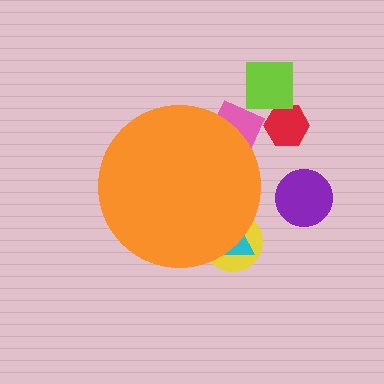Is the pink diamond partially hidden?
Yes, the pink diamond is partially hidden behind the orange circle.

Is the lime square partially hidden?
No, the lime square is fully visible.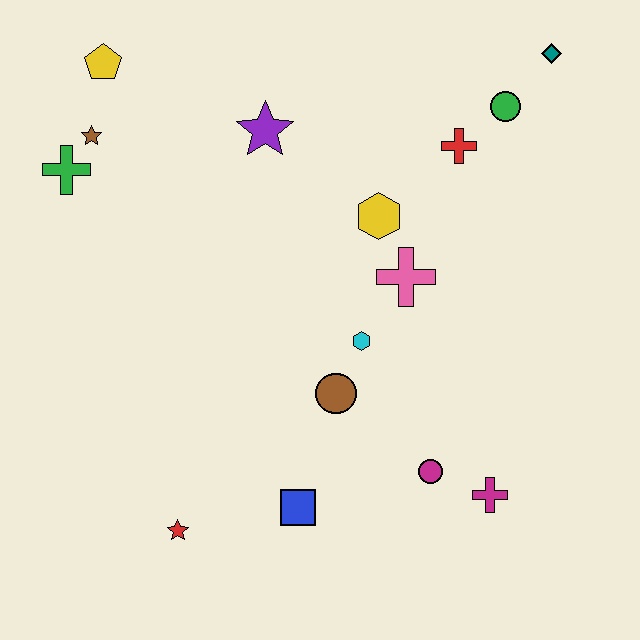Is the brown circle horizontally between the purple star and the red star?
No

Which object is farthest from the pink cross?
The yellow pentagon is farthest from the pink cross.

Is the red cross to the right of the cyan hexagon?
Yes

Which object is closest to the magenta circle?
The magenta cross is closest to the magenta circle.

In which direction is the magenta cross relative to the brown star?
The magenta cross is to the right of the brown star.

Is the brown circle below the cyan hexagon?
Yes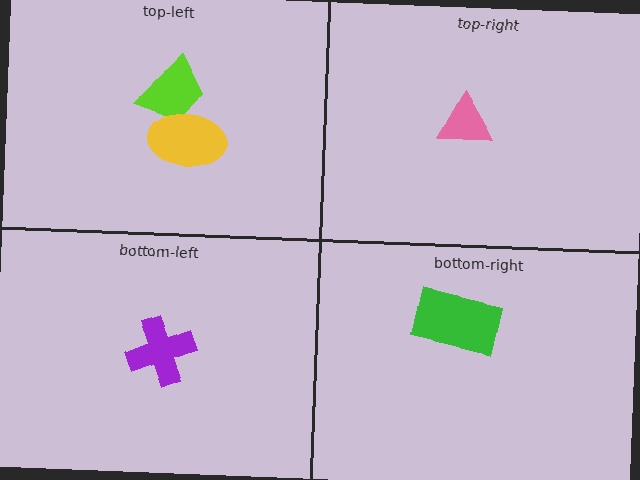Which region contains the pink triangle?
The top-right region.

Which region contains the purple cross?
The bottom-left region.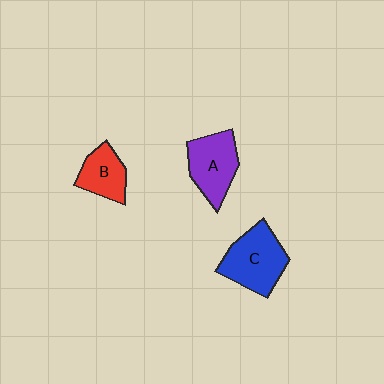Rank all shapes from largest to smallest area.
From largest to smallest: C (blue), A (purple), B (red).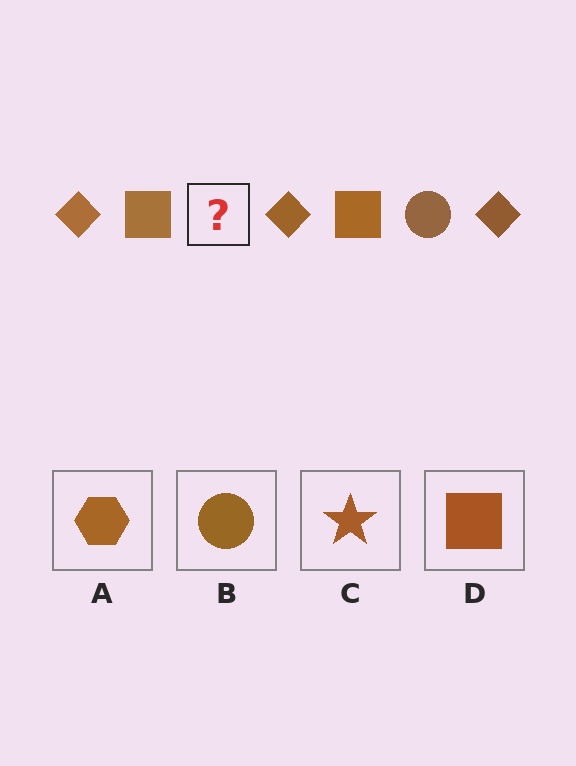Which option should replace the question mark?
Option B.